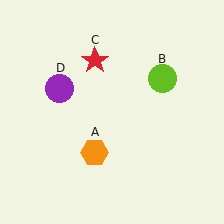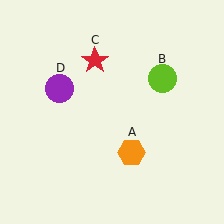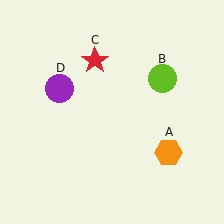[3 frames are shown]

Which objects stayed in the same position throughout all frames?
Lime circle (object B) and red star (object C) and purple circle (object D) remained stationary.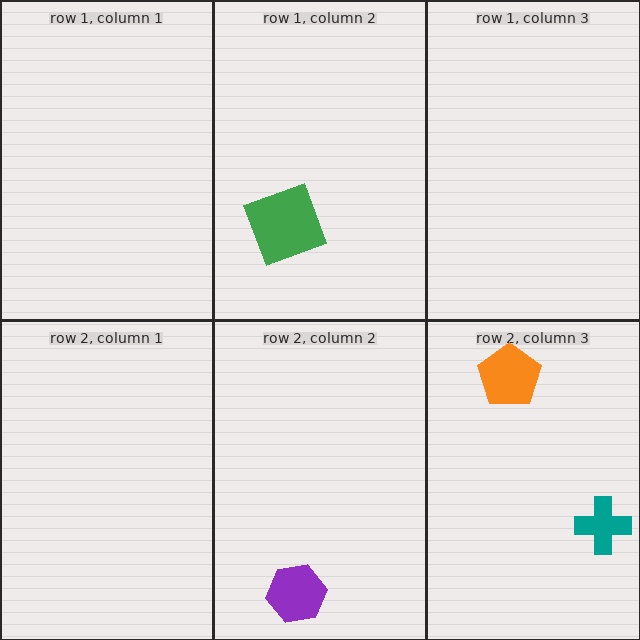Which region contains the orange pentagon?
The row 2, column 3 region.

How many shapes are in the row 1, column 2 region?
1.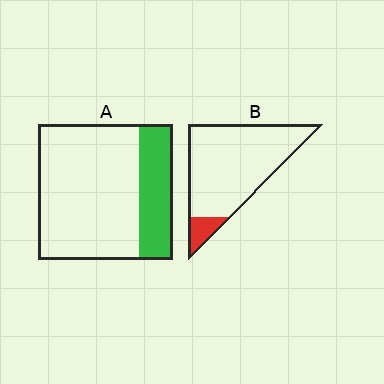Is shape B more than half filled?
No.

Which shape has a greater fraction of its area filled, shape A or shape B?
Shape A.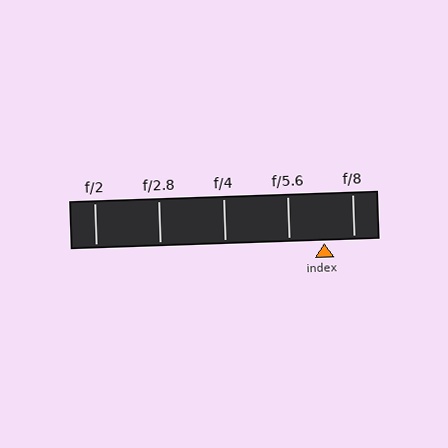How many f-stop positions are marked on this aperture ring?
There are 5 f-stop positions marked.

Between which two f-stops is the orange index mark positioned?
The index mark is between f/5.6 and f/8.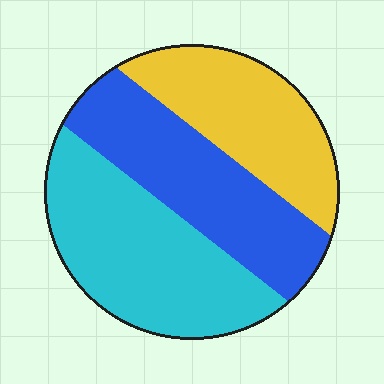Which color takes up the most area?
Cyan, at roughly 40%.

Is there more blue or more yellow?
Blue.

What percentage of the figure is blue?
Blue takes up about one third (1/3) of the figure.